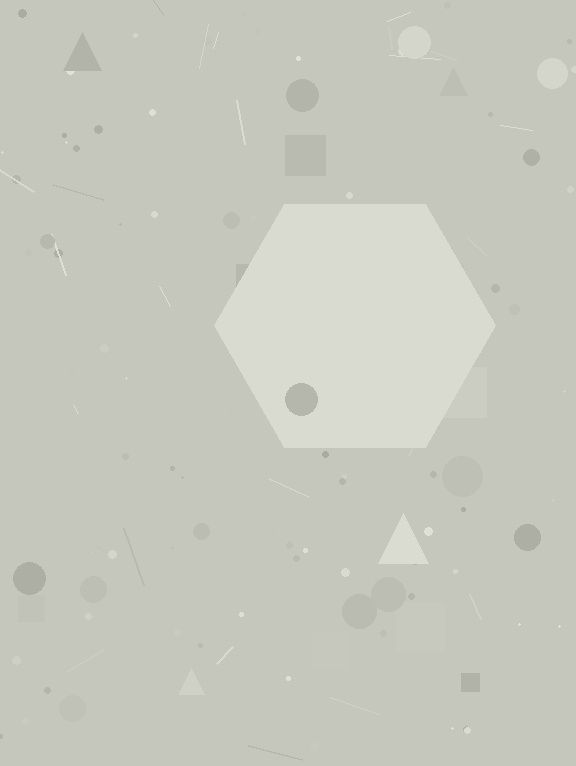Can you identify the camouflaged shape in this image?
The camouflaged shape is a hexagon.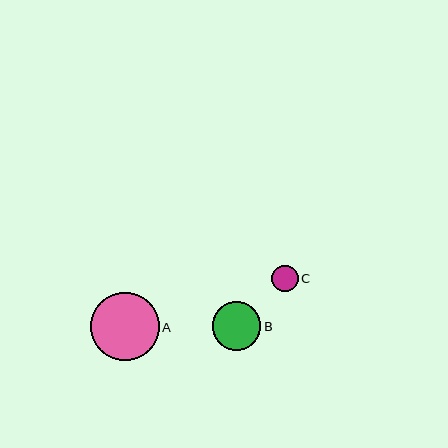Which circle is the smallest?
Circle C is the smallest with a size of approximately 27 pixels.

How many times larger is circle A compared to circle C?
Circle A is approximately 2.5 times the size of circle C.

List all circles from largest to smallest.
From largest to smallest: A, B, C.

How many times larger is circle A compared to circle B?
Circle A is approximately 1.4 times the size of circle B.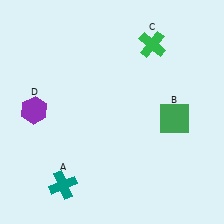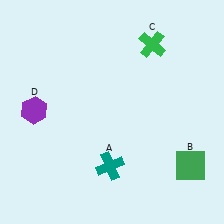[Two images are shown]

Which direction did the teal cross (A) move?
The teal cross (A) moved right.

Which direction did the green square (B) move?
The green square (B) moved down.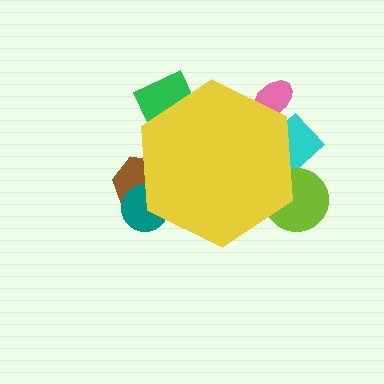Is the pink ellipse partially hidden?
Yes, the pink ellipse is partially hidden behind the yellow hexagon.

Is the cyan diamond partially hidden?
Yes, the cyan diamond is partially hidden behind the yellow hexagon.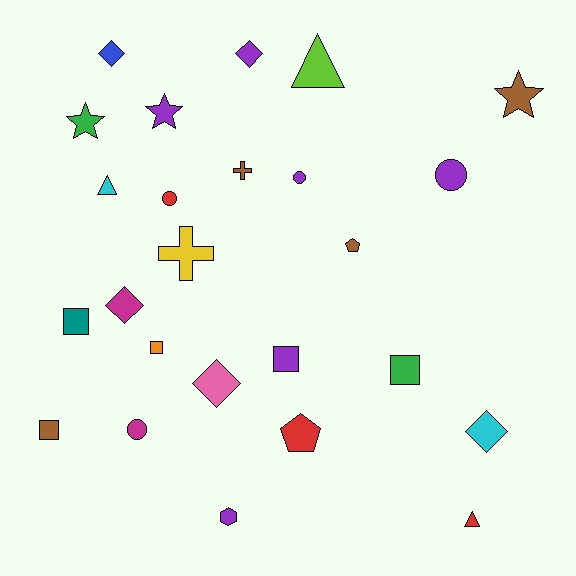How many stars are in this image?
There are 3 stars.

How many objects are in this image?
There are 25 objects.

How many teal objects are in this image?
There is 1 teal object.